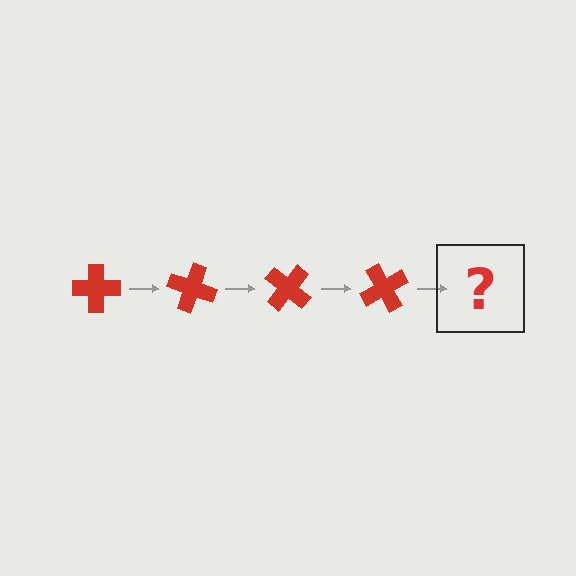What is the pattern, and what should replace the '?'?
The pattern is that the cross rotates 20 degrees each step. The '?' should be a red cross rotated 80 degrees.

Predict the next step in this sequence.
The next step is a red cross rotated 80 degrees.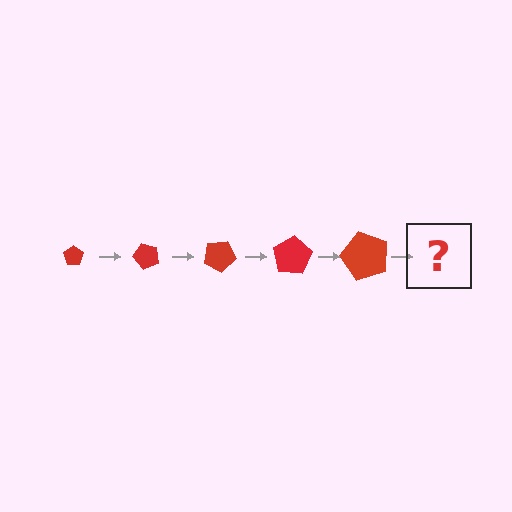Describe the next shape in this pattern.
It should be a pentagon, larger than the previous one and rotated 250 degrees from the start.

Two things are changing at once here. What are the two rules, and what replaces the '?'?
The two rules are that the pentagon grows larger each step and it rotates 50 degrees each step. The '?' should be a pentagon, larger than the previous one and rotated 250 degrees from the start.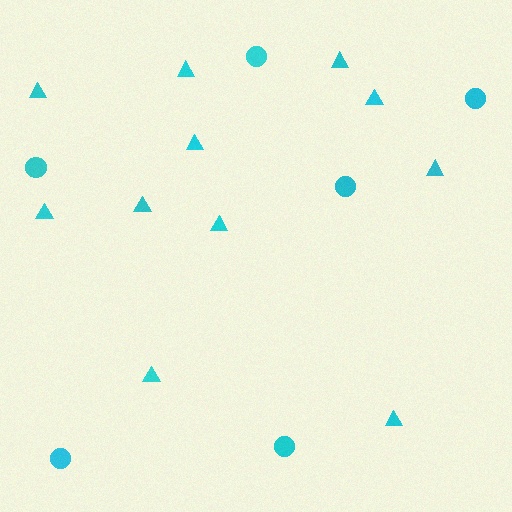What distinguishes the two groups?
There are 2 groups: one group of triangles (11) and one group of circles (6).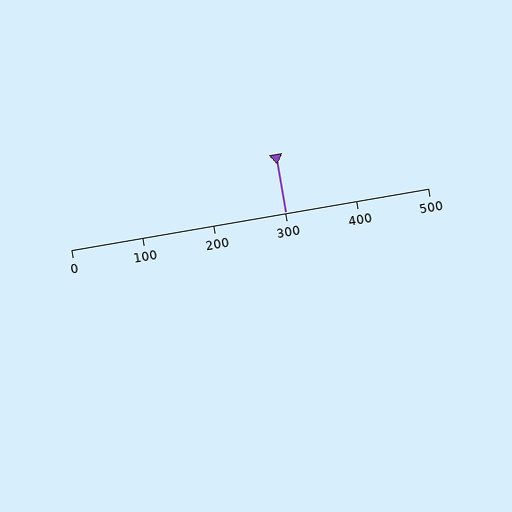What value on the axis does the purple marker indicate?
The marker indicates approximately 300.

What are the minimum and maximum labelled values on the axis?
The axis runs from 0 to 500.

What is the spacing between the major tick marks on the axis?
The major ticks are spaced 100 apart.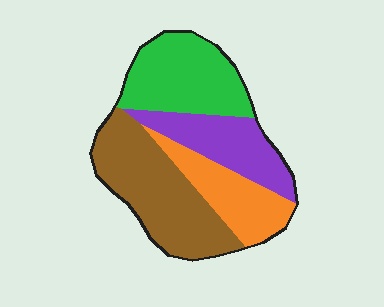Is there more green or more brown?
Brown.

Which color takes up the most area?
Brown, at roughly 35%.